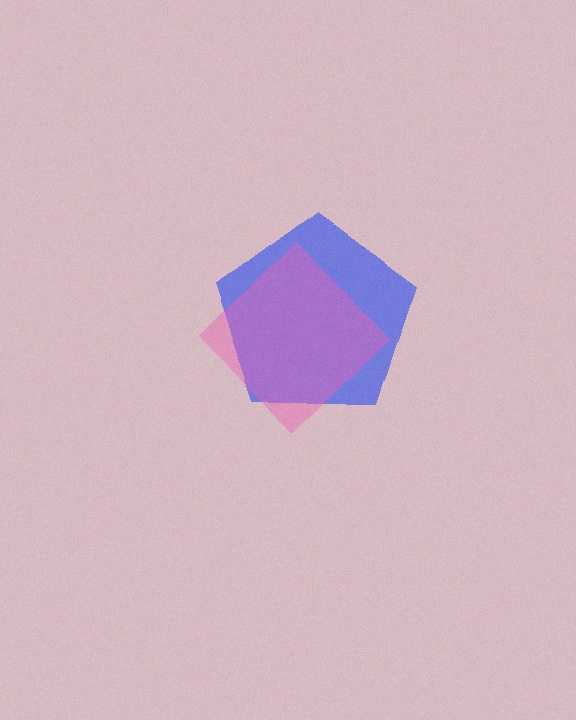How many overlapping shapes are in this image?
There are 2 overlapping shapes in the image.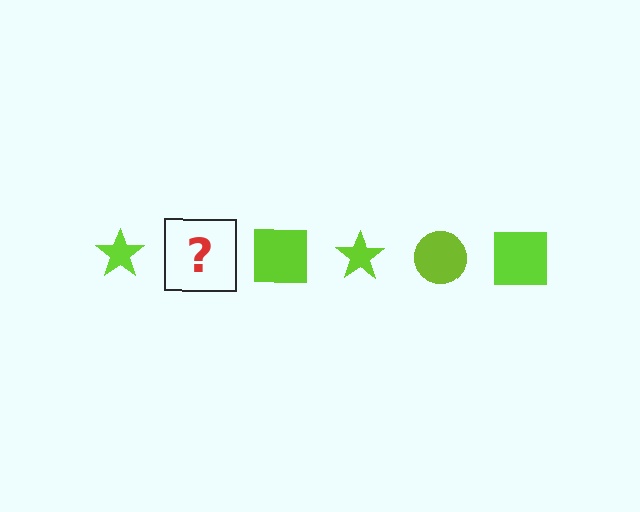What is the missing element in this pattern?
The missing element is a lime circle.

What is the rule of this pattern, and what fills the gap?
The rule is that the pattern cycles through star, circle, square shapes in lime. The gap should be filled with a lime circle.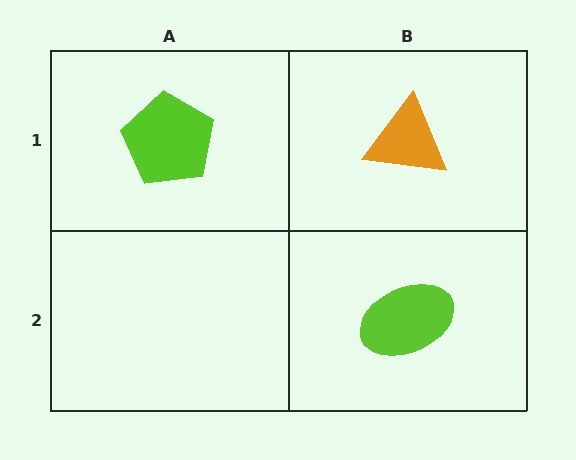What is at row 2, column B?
A lime ellipse.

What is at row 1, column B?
An orange triangle.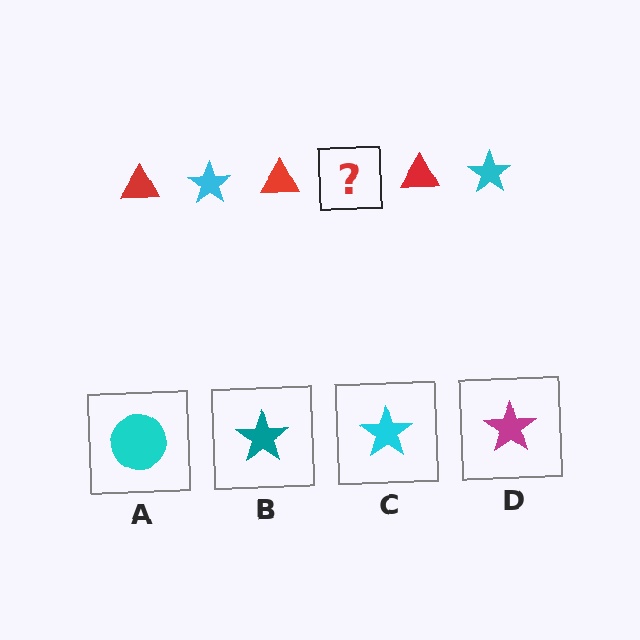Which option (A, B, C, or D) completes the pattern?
C.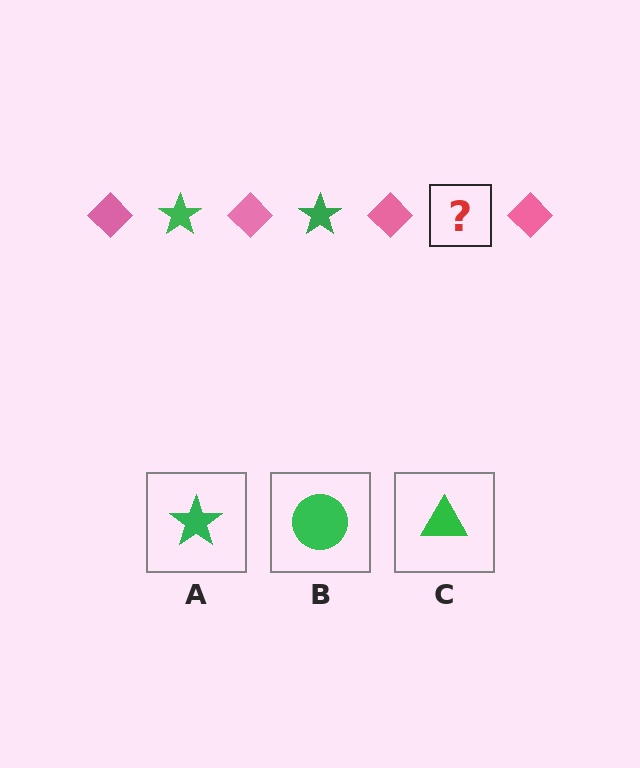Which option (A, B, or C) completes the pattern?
A.